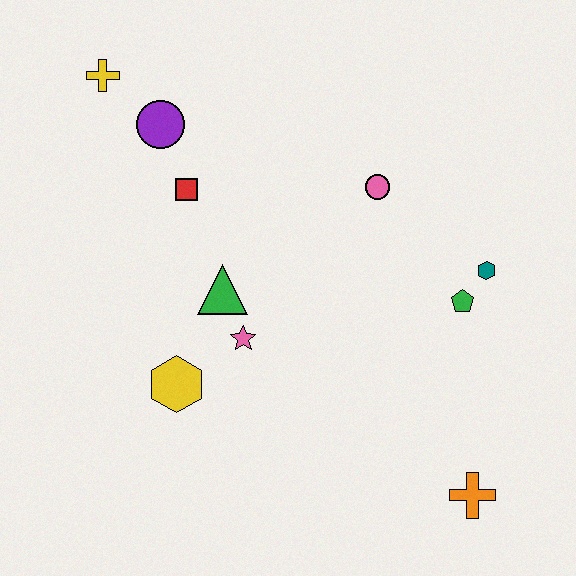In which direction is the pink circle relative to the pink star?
The pink circle is above the pink star.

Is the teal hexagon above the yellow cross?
No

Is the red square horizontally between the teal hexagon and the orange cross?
No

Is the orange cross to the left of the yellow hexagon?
No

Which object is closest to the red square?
The purple circle is closest to the red square.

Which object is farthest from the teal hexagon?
The yellow cross is farthest from the teal hexagon.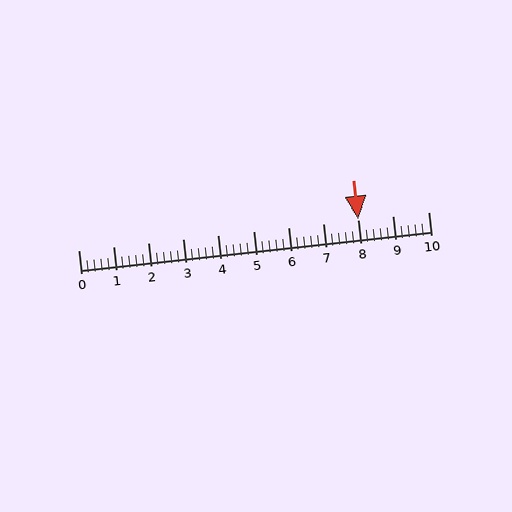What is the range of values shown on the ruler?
The ruler shows values from 0 to 10.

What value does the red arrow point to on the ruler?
The red arrow points to approximately 8.0.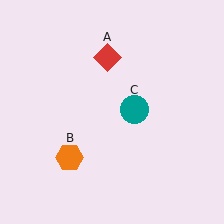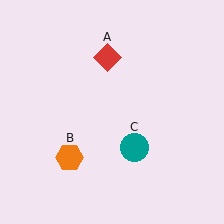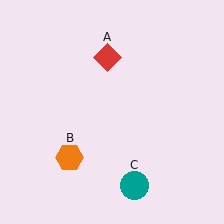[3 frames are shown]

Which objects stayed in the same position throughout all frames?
Red diamond (object A) and orange hexagon (object B) remained stationary.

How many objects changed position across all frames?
1 object changed position: teal circle (object C).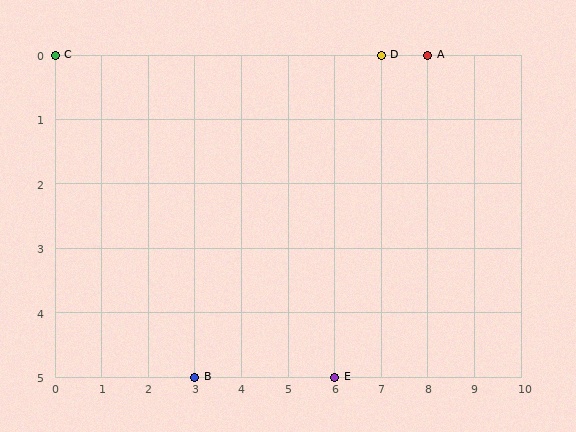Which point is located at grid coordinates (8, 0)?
Point A is at (8, 0).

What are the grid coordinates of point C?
Point C is at grid coordinates (0, 0).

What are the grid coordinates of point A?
Point A is at grid coordinates (8, 0).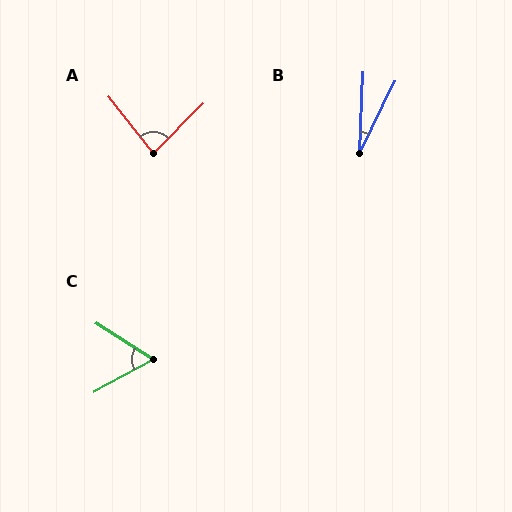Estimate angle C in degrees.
Approximately 62 degrees.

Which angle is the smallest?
B, at approximately 24 degrees.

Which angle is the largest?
A, at approximately 84 degrees.